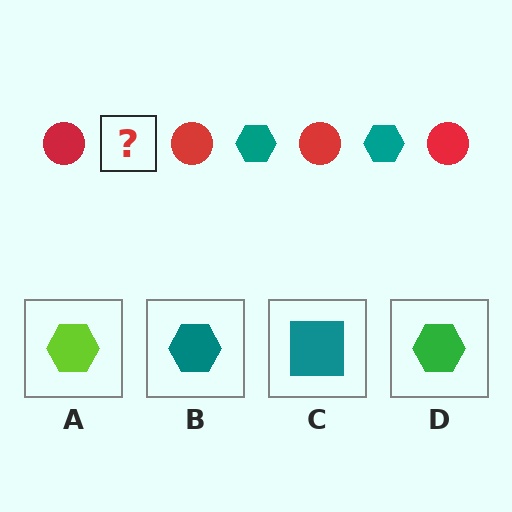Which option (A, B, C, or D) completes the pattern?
B.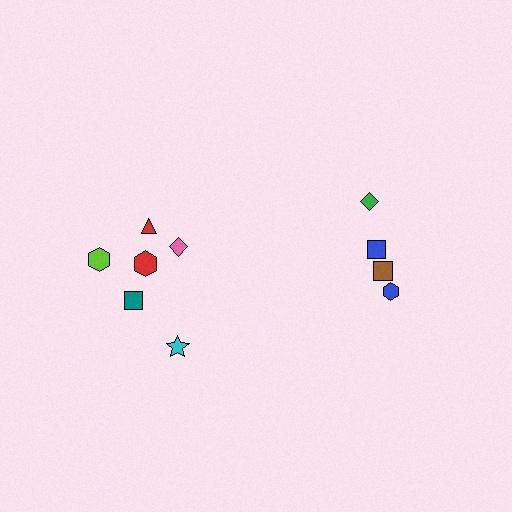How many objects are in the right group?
There are 4 objects.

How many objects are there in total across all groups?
There are 10 objects.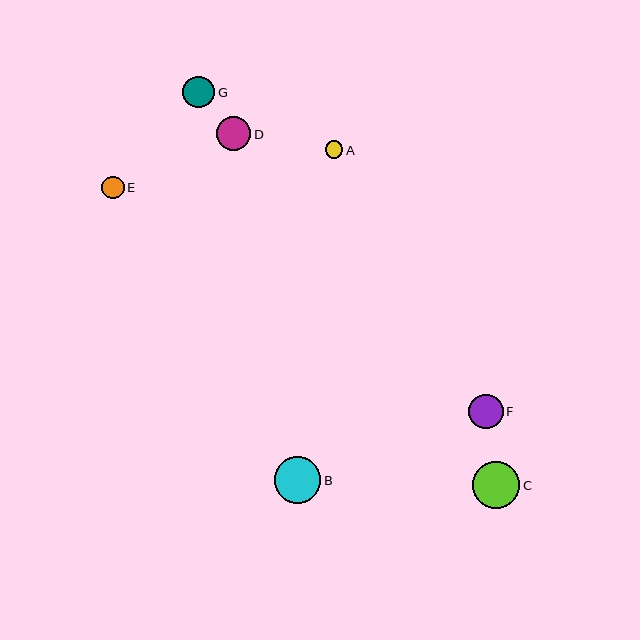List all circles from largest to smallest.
From largest to smallest: C, B, F, D, G, E, A.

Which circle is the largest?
Circle C is the largest with a size of approximately 47 pixels.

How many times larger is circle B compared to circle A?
Circle B is approximately 2.6 times the size of circle A.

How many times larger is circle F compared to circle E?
Circle F is approximately 1.6 times the size of circle E.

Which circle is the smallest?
Circle A is the smallest with a size of approximately 18 pixels.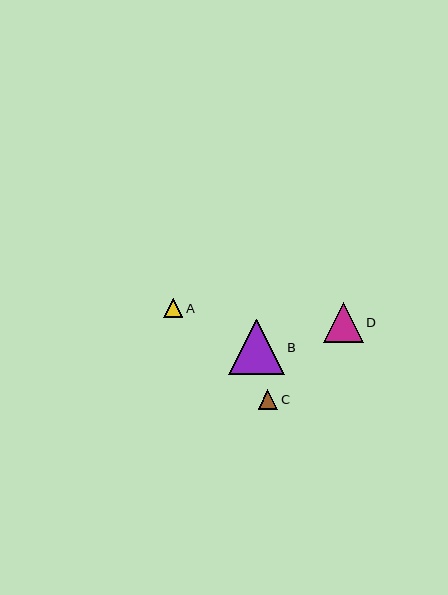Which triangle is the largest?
Triangle B is the largest with a size of approximately 56 pixels.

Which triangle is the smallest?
Triangle A is the smallest with a size of approximately 19 pixels.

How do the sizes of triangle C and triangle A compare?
Triangle C and triangle A are approximately the same size.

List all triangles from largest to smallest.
From largest to smallest: B, D, C, A.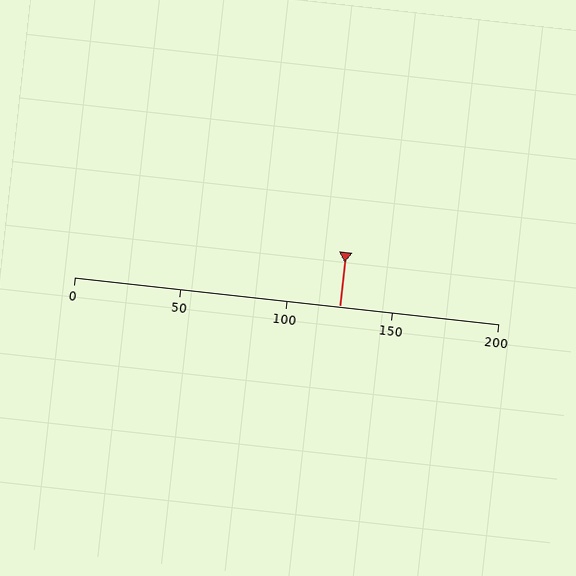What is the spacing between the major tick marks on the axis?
The major ticks are spaced 50 apart.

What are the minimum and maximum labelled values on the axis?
The axis runs from 0 to 200.